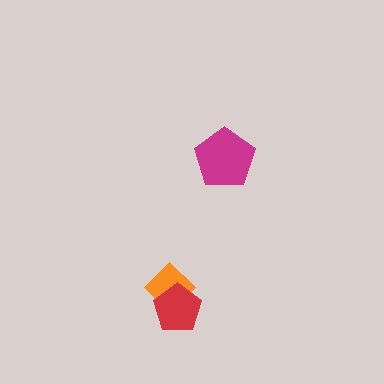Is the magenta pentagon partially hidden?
No, no other shape covers it.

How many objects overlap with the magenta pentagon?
0 objects overlap with the magenta pentagon.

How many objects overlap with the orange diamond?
1 object overlaps with the orange diamond.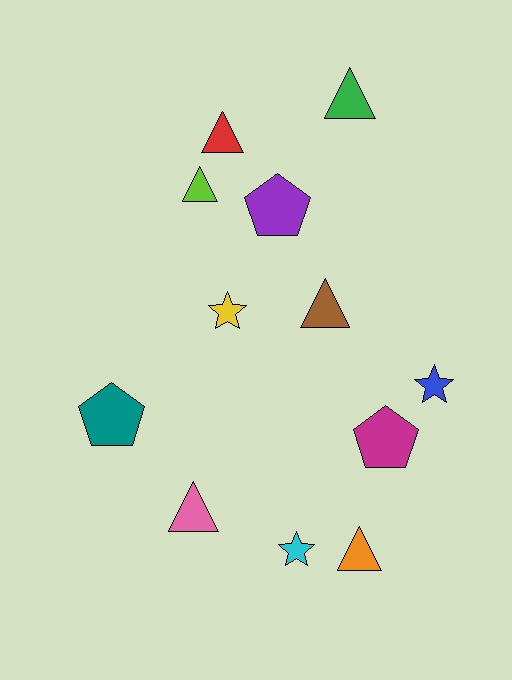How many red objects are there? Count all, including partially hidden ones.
There is 1 red object.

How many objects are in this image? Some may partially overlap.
There are 12 objects.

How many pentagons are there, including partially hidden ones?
There are 3 pentagons.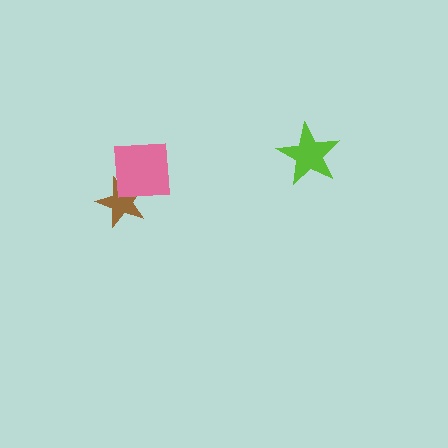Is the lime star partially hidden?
No, no other shape covers it.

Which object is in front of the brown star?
The pink square is in front of the brown star.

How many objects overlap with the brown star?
1 object overlaps with the brown star.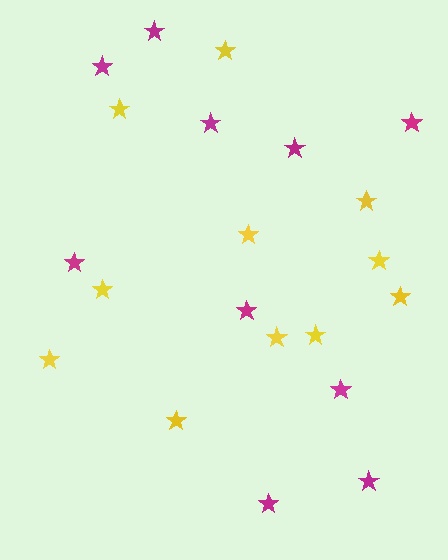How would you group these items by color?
There are 2 groups: one group of magenta stars (10) and one group of yellow stars (11).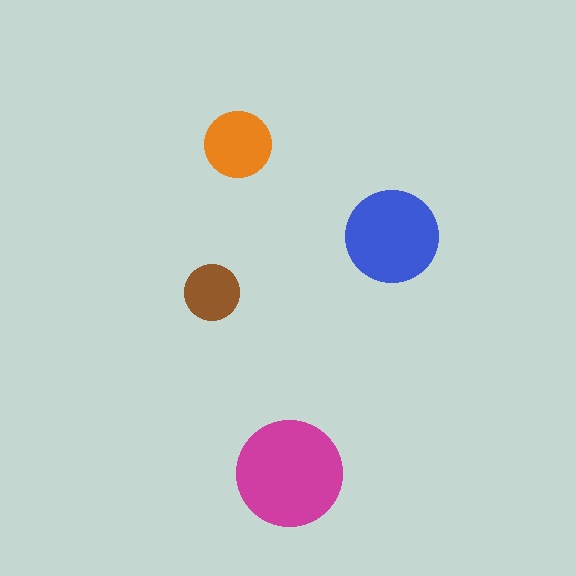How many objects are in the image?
There are 4 objects in the image.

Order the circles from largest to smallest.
the magenta one, the blue one, the orange one, the brown one.